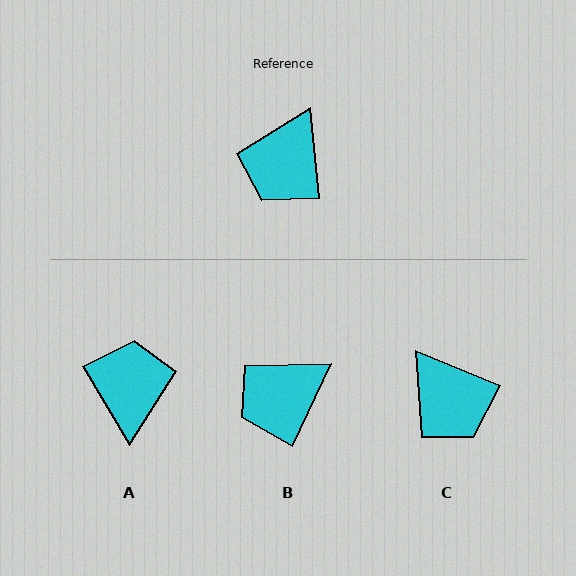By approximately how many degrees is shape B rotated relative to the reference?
Approximately 31 degrees clockwise.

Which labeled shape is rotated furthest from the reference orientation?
A, about 155 degrees away.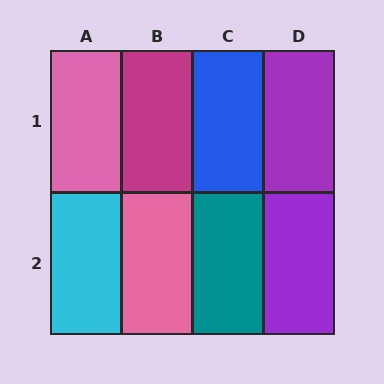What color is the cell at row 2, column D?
Purple.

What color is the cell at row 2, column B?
Pink.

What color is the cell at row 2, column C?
Teal.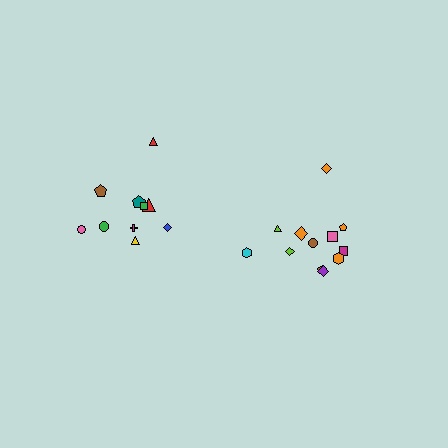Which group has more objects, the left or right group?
The right group.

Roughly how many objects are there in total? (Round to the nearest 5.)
Roughly 20 objects in total.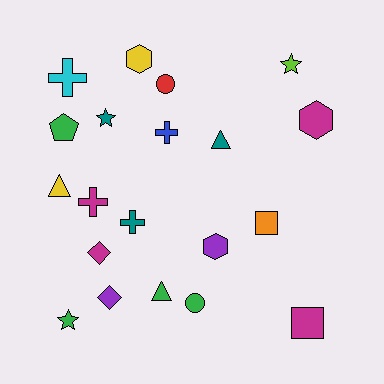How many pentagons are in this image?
There is 1 pentagon.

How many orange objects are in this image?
There is 1 orange object.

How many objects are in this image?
There are 20 objects.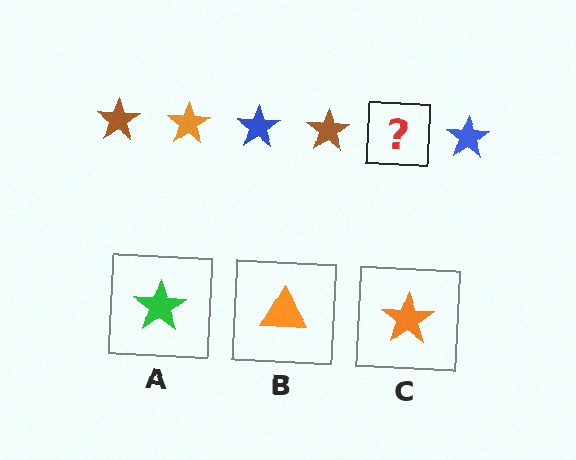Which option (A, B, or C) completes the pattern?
C.